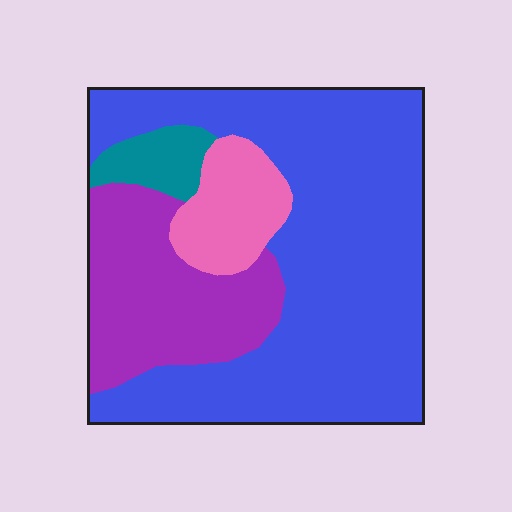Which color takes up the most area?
Blue, at roughly 60%.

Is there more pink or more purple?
Purple.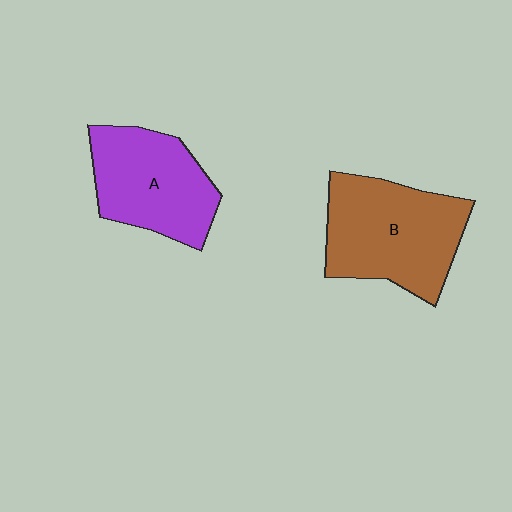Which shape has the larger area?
Shape B (brown).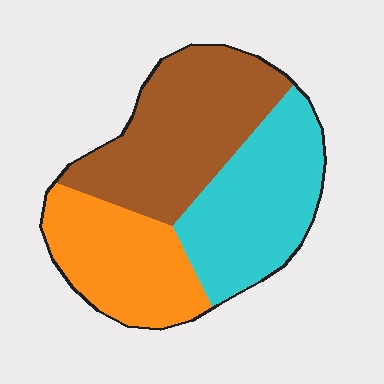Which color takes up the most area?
Brown, at roughly 40%.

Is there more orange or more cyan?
Cyan.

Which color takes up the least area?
Orange, at roughly 30%.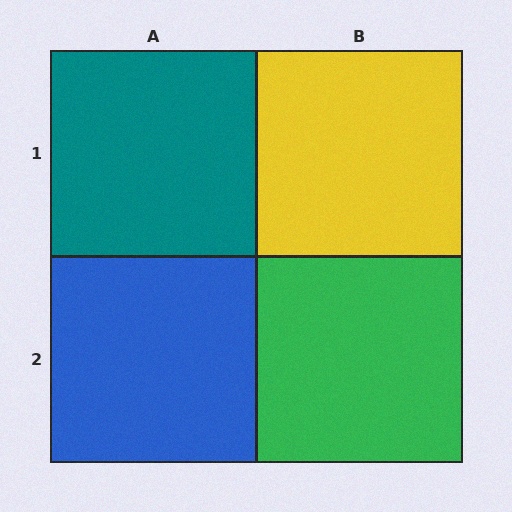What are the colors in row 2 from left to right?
Blue, green.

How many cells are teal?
1 cell is teal.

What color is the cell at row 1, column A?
Teal.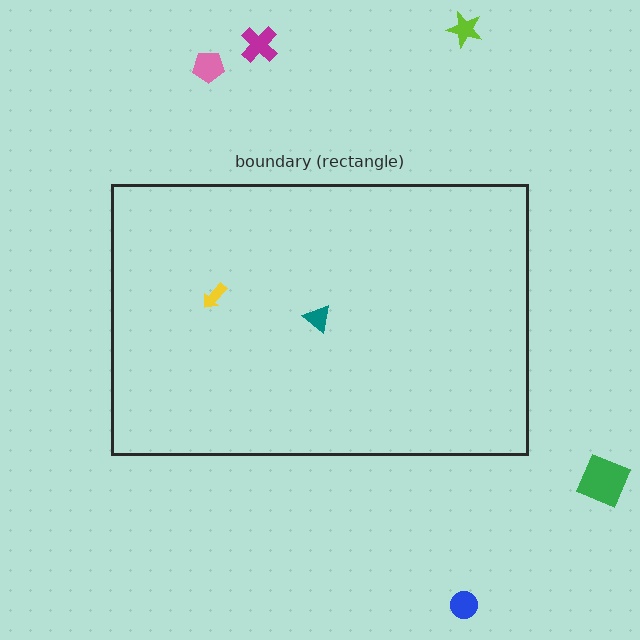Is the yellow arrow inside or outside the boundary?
Inside.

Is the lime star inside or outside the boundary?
Outside.